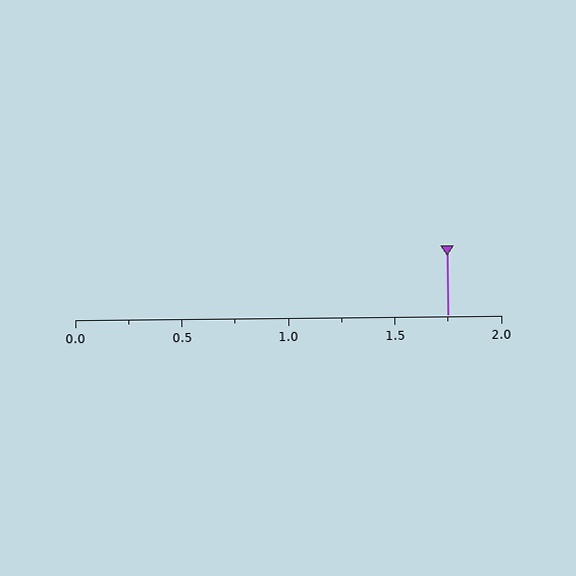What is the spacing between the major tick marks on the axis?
The major ticks are spaced 0.5 apart.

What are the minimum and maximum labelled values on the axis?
The axis runs from 0.0 to 2.0.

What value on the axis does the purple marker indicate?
The marker indicates approximately 1.75.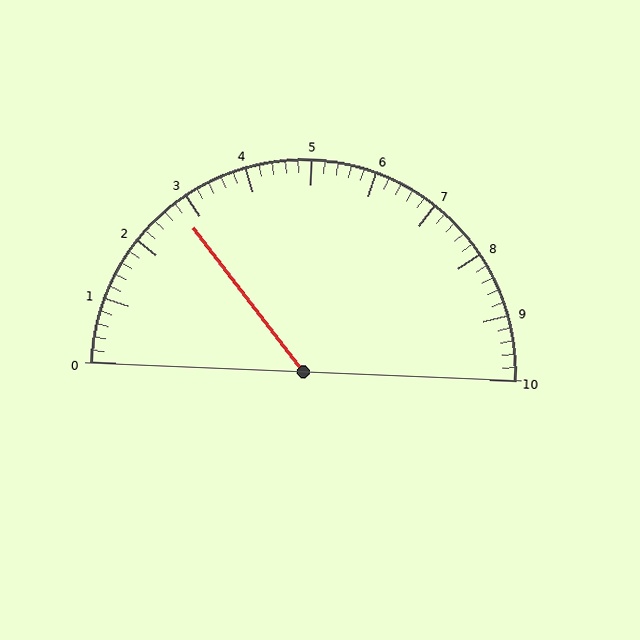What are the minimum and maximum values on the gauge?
The gauge ranges from 0 to 10.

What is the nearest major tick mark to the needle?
The nearest major tick mark is 3.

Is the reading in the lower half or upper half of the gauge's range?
The reading is in the lower half of the range (0 to 10).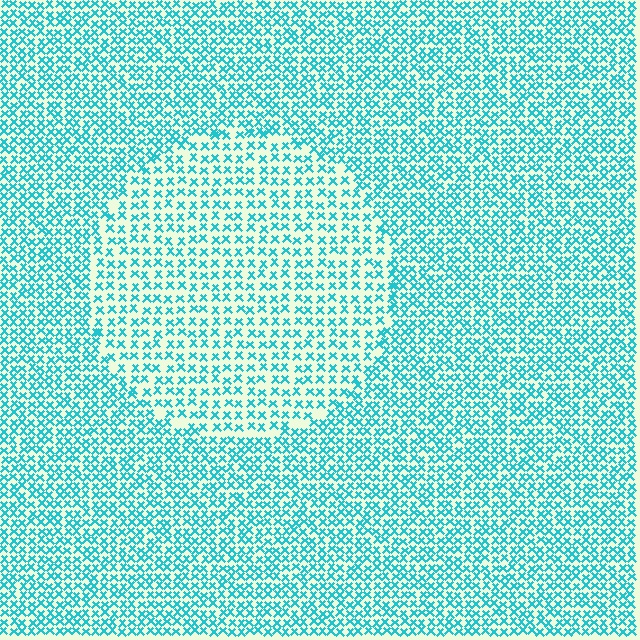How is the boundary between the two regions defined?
The boundary is defined by a change in element density (approximately 1.7x ratio). All elements are the same color, size, and shape.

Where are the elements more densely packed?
The elements are more densely packed outside the circle boundary.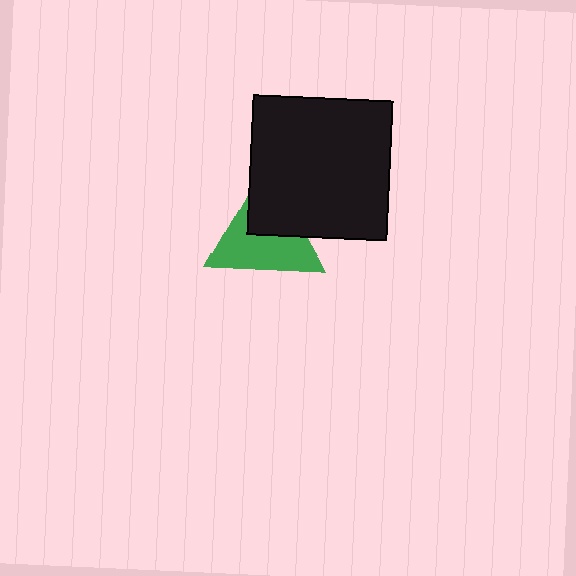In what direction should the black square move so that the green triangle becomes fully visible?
The black square should move toward the upper-right. That is the shortest direction to clear the overlap and leave the green triangle fully visible.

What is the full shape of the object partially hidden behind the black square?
The partially hidden object is a green triangle.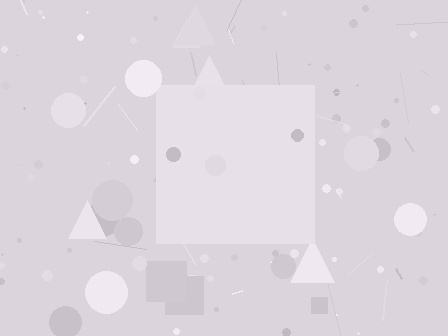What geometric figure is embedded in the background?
A square is embedded in the background.